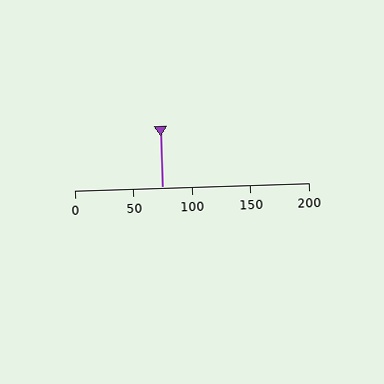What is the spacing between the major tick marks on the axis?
The major ticks are spaced 50 apart.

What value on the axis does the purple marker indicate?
The marker indicates approximately 75.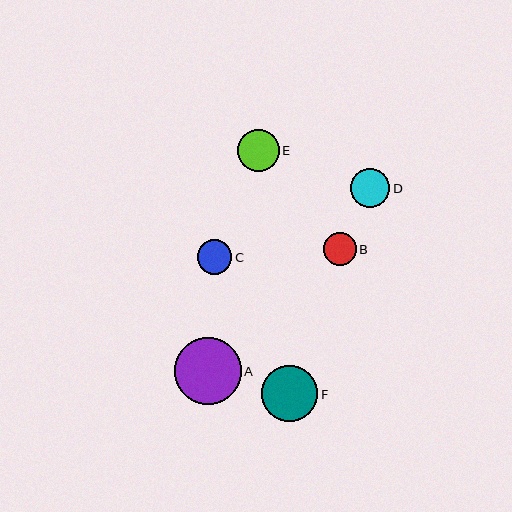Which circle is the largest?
Circle A is the largest with a size of approximately 67 pixels.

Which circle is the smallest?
Circle B is the smallest with a size of approximately 33 pixels.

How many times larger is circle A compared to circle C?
Circle A is approximately 1.9 times the size of circle C.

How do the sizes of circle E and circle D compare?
Circle E and circle D are approximately the same size.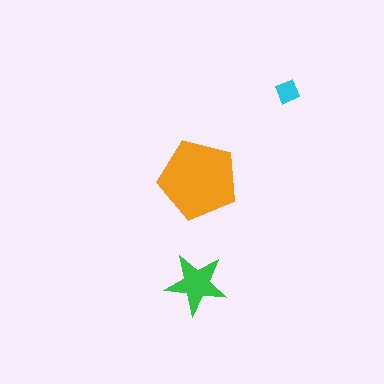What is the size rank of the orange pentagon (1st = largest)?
1st.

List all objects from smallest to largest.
The cyan diamond, the green star, the orange pentagon.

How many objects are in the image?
There are 3 objects in the image.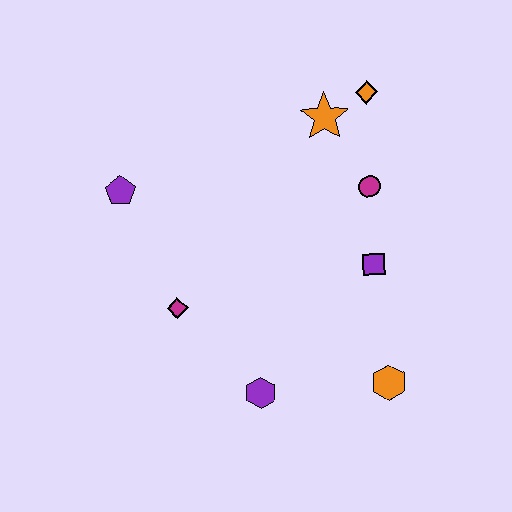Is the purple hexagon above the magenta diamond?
No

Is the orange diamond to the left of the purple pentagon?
No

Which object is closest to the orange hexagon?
The purple square is closest to the orange hexagon.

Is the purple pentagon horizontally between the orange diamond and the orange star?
No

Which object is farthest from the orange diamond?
The purple hexagon is farthest from the orange diamond.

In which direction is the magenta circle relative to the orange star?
The magenta circle is below the orange star.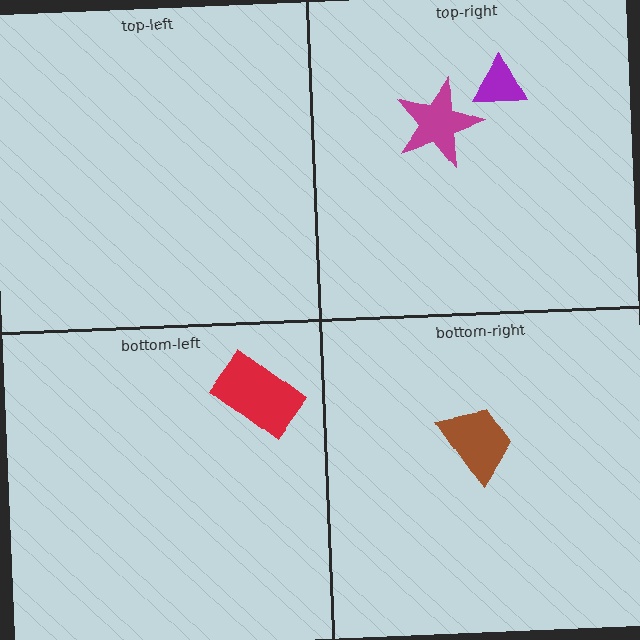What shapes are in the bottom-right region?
The brown trapezoid.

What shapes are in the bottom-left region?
The red rectangle.